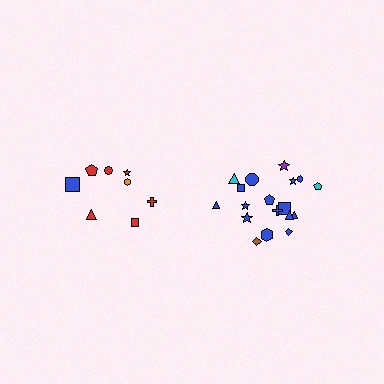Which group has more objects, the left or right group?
The right group.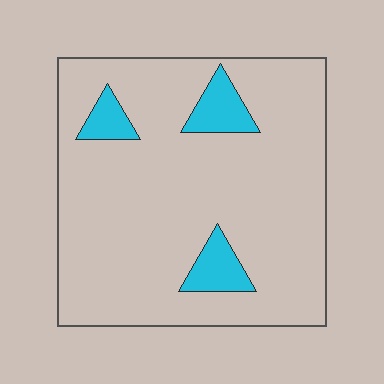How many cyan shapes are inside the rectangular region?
3.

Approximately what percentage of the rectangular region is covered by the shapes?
Approximately 10%.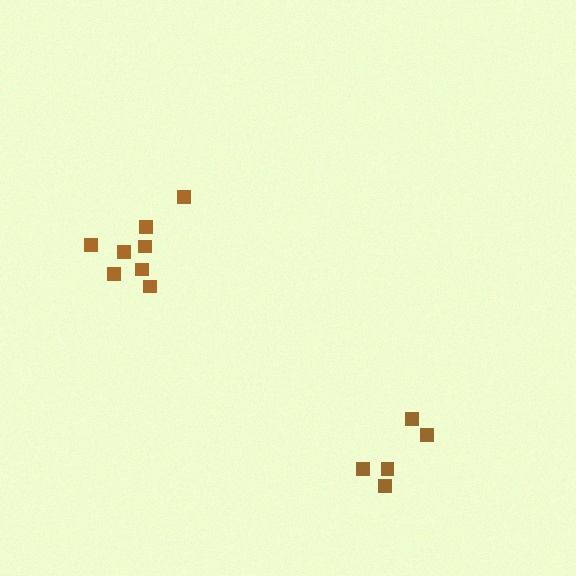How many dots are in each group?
Group 1: 8 dots, Group 2: 5 dots (13 total).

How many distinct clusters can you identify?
There are 2 distinct clusters.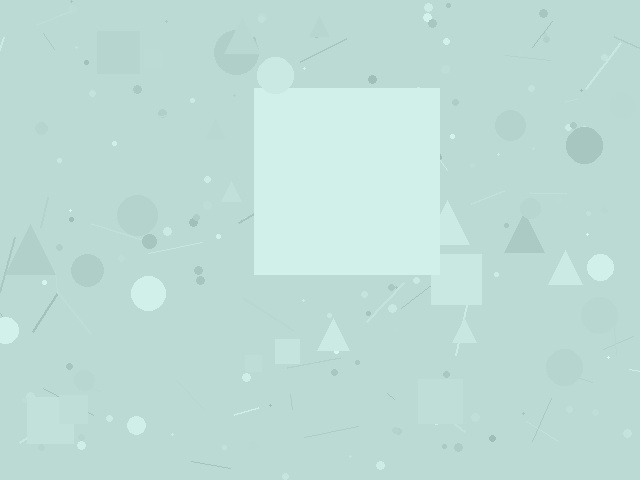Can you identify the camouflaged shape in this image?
The camouflaged shape is a square.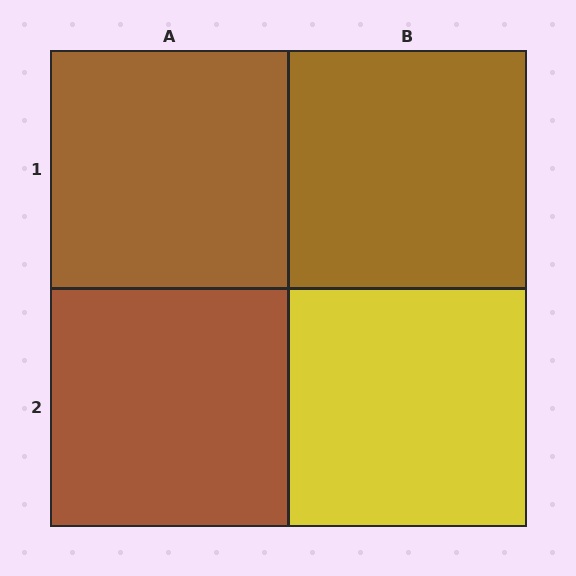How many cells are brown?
3 cells are brown.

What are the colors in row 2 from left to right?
Brown, yellow.